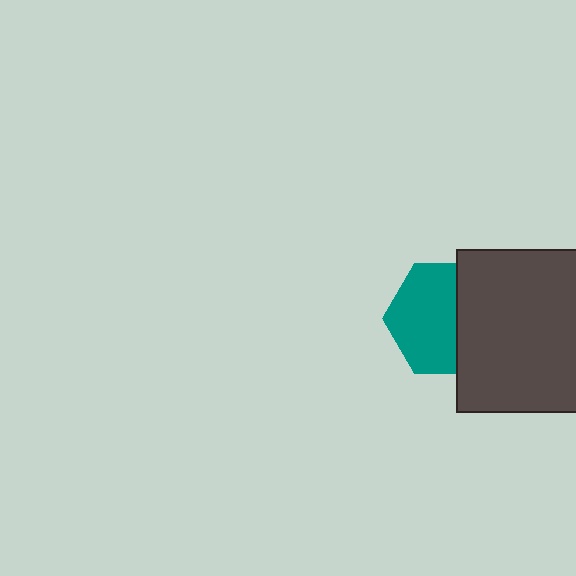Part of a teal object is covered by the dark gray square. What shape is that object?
It is a hexagon.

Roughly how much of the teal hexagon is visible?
About half of it is visible (roughly 60%).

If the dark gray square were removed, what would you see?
You would see the complete teal hexagon.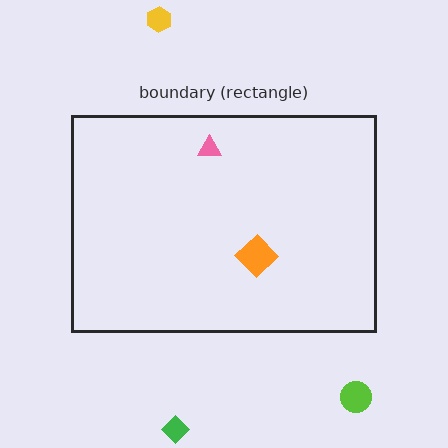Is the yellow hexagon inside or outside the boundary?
Outside.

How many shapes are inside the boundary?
2 inside, 3 outside.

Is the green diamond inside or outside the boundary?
Outside.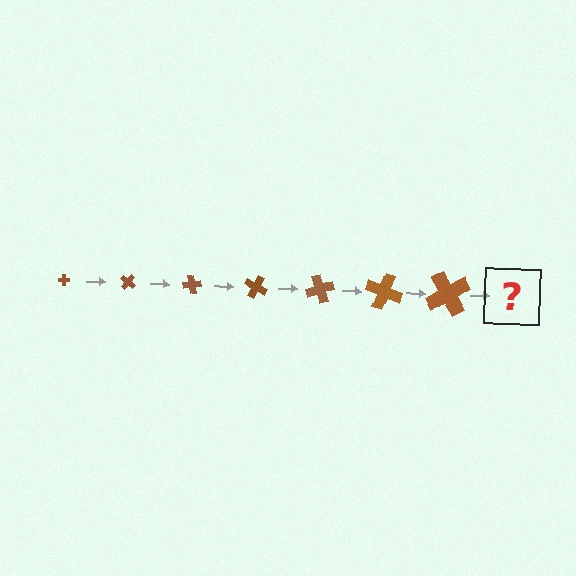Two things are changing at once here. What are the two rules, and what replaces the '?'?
The two rules are that the cross grows larger each step and it rotates 40 degrees each step. The '?' should be a cross, larger than the previous one and rotated 280 degrees from the start.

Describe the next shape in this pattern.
It should be a cross, larger than the previous one and rotated 280 degrees from the start.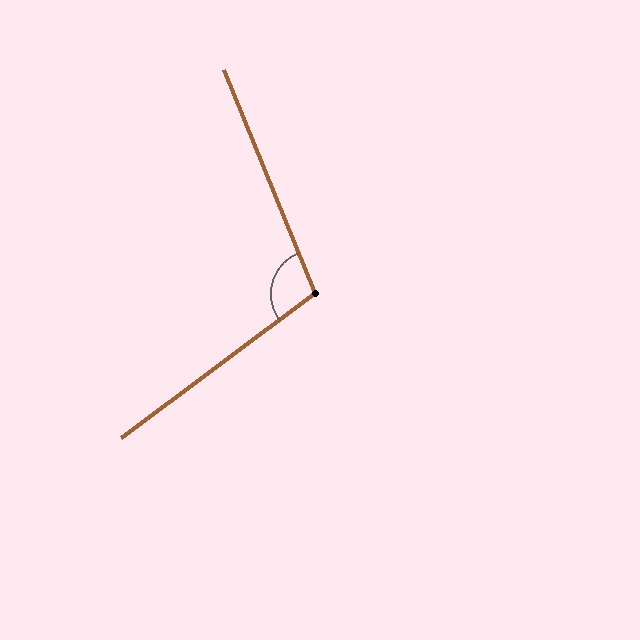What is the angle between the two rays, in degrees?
Approximately 105 degrees.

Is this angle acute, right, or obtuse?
It is obtuse.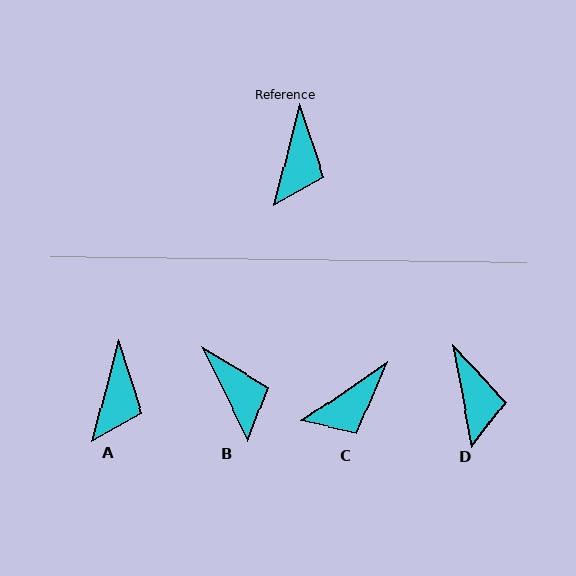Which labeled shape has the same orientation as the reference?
A.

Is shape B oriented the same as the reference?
No, it is off by about 41 degrees.